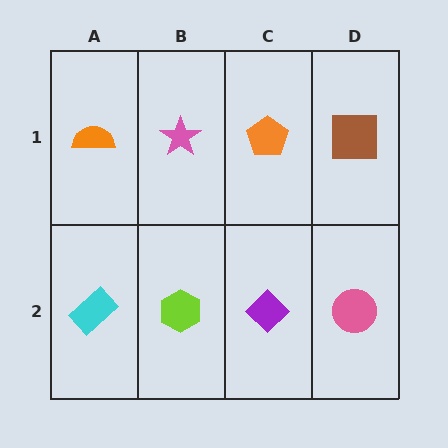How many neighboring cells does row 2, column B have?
3.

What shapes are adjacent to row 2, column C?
An orange pentagon (row 1, column C), a lime hexagon (row 2, column B), a pink circle (row 2, column D).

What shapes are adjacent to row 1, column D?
A pink circle (row 2, column D), an orange pentagon (row 1, column C).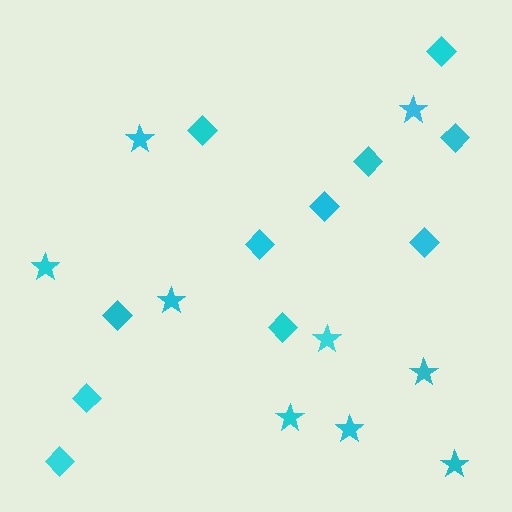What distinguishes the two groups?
There are 2 groups: one group of stars (9) and one group of diamonds (11).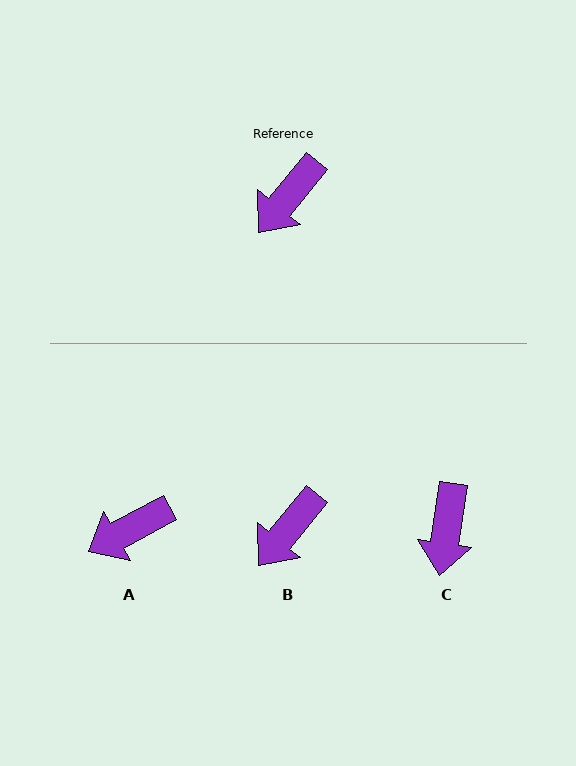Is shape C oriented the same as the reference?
No, it is off by about 31 degrees.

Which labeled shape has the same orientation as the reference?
B.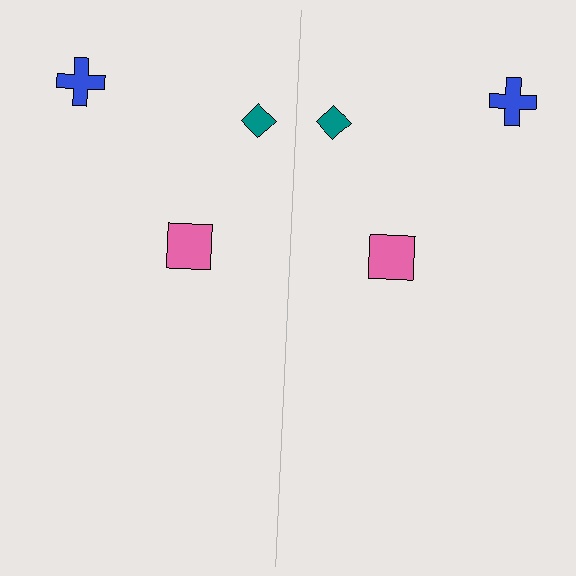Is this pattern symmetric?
Yes, this pattern has bilateral (reflection) symmetry.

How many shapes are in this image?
There are 6 shapes in this image.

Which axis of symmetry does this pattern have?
The pattern has a vertical axis of symmetry running through the center of the image.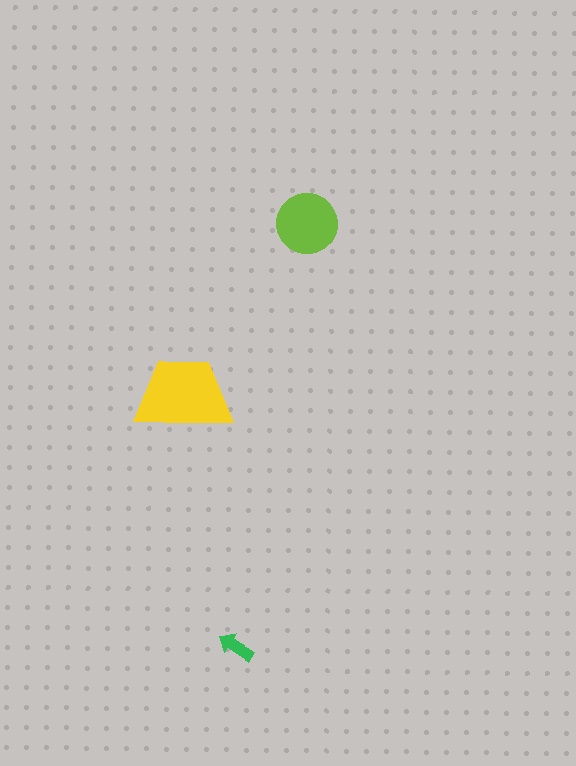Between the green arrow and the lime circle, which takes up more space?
The lime circle.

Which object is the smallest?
The green arrow.